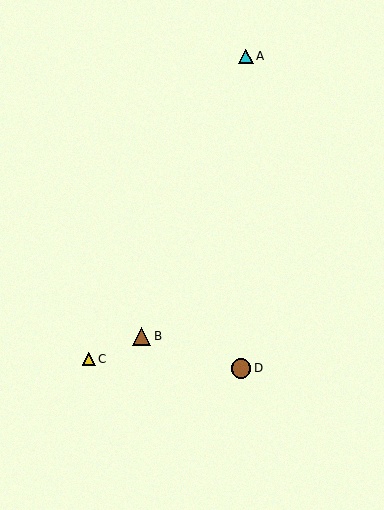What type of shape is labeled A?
Shape A is a cyan triangle.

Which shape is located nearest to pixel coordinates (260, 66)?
The cyan triangle (labeled A) at (246, 56) is nearest to that location.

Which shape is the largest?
The brown circle (labeled D) is the largest.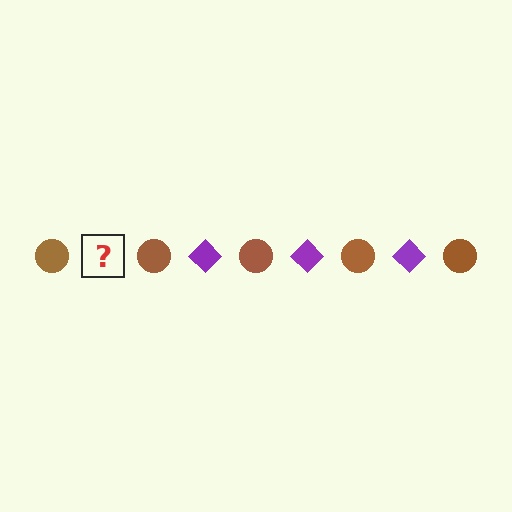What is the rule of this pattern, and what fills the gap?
The rule is that the pattern alternates between brown circle and purple diamond. The gap should be filled with a purple diamond.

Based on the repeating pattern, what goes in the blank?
The blank should be a purple diamond.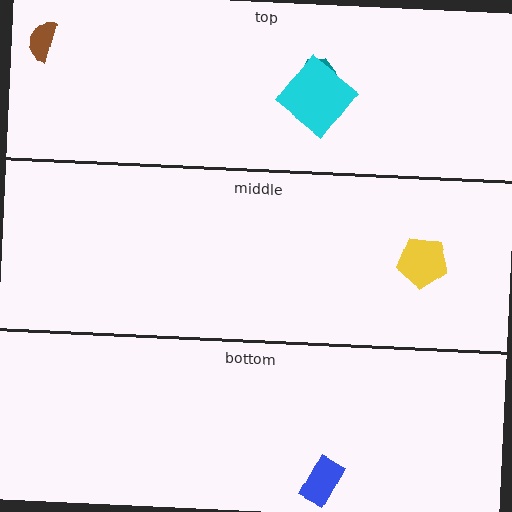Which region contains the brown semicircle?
The top region.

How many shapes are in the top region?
3.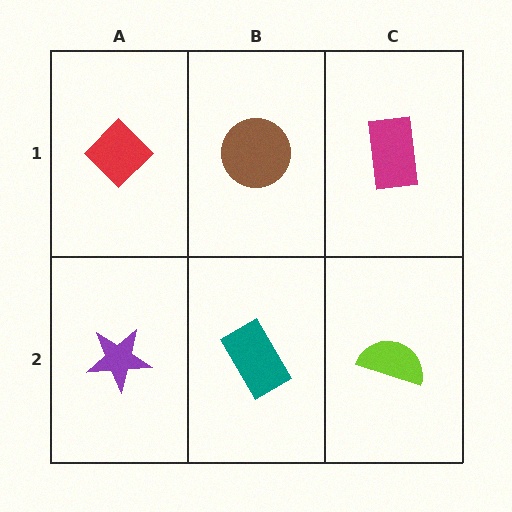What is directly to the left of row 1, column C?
A brown circle.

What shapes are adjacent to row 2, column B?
A brown circle (row 1, column B), a purple star (row 2, column A), a lime semicircle (row 2, column C).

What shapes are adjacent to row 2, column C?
A magenta rectangle (row 1, column C), a teal rectangle (row 2, column B).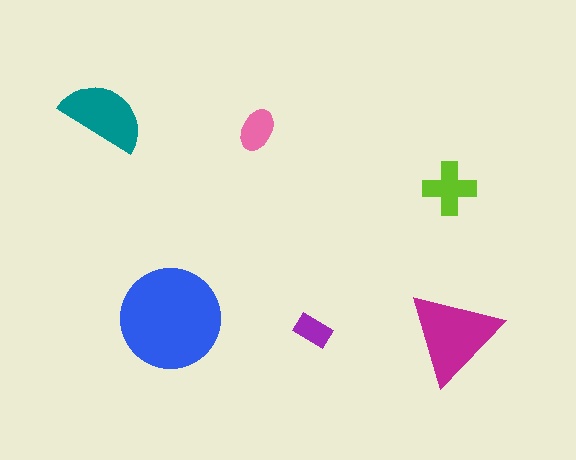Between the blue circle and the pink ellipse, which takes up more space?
The blue circle.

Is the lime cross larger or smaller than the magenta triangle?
Smaller.